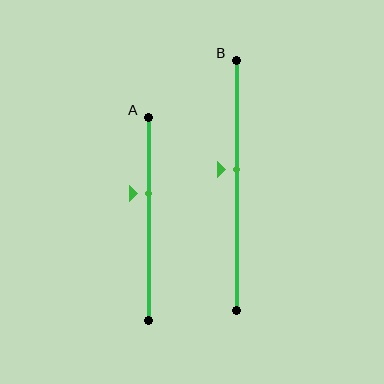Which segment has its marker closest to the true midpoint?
Segment B has its marker closest to the true midpoint.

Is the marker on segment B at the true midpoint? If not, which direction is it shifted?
No, the marker on segment B is shifted upward by about 6% of the segment length.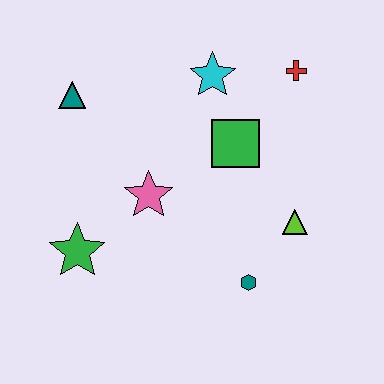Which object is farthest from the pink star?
The red cross is farthest from the pink star.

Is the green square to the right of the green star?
Yes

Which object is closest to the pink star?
The green star is closest to the pink star.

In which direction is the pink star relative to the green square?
The pink star is to the left of the green square.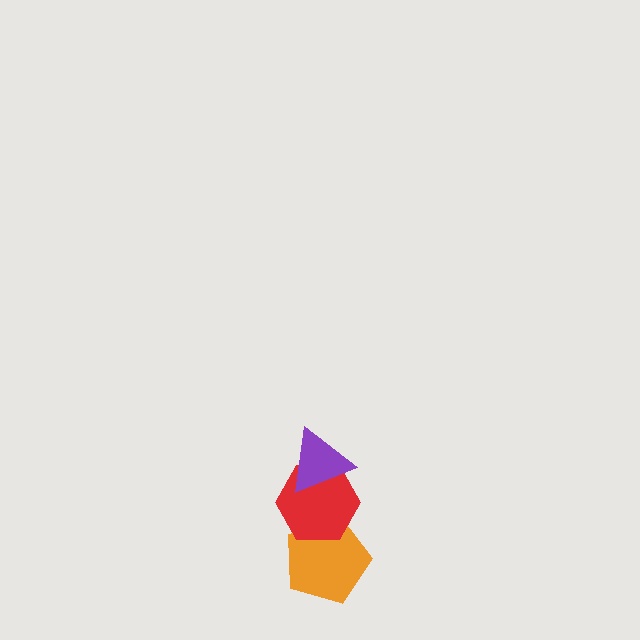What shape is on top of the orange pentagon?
The red hexagon is on top of the orange pentagon.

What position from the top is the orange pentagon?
The orange pentagon is 3rd from the top.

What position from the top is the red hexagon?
The red hexagon is 2nd from the top.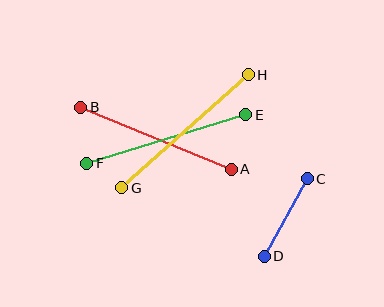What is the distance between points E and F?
The distance is approximately 166 pixels.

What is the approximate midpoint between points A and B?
The midpoint is at approximately (156, 138) pixels.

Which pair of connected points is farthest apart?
Points G and H are farthest apart.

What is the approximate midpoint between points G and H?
The midpoint is at approximately (185, 131) pixels.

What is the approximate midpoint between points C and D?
The midpoint is at approximately (286, 218) pixels.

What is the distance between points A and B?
The distance is approximately 163 pixels.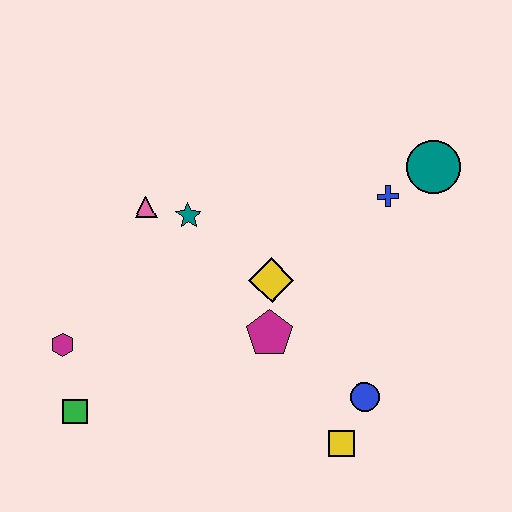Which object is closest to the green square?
The magenta hexagon is closest to the green square.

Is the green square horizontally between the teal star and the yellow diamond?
No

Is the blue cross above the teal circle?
No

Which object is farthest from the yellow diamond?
The green square is farthest from the yellow diamond.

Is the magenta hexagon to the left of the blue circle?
Yes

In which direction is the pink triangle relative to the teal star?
The pink triangle is to the left of the teal star.